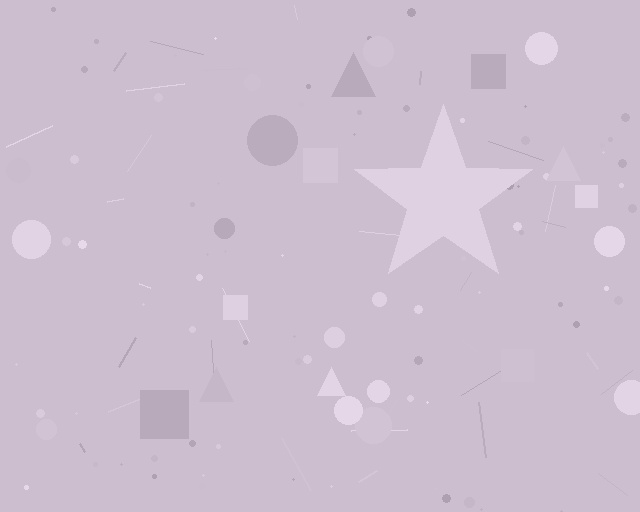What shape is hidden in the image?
A star is hidden in the image.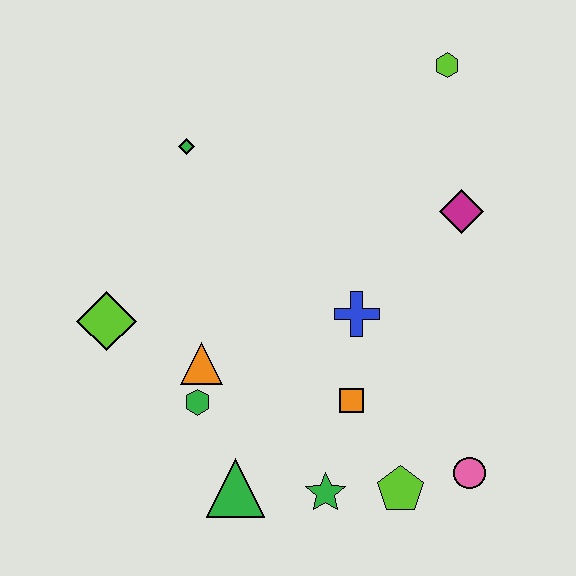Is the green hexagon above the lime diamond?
No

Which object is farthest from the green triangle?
The lime hexagon is farthest from the green triangle.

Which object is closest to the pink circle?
The lime pentagon is closest to the pink circle.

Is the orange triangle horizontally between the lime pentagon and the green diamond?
Yes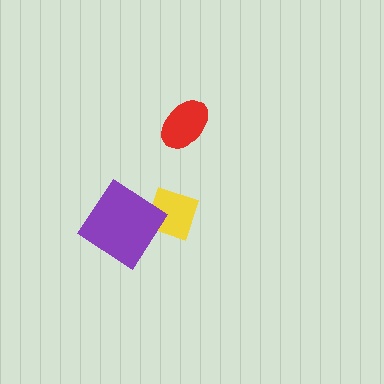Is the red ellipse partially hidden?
No, no other shape covers it.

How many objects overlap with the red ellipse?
0 objects overlap with the red ellipse.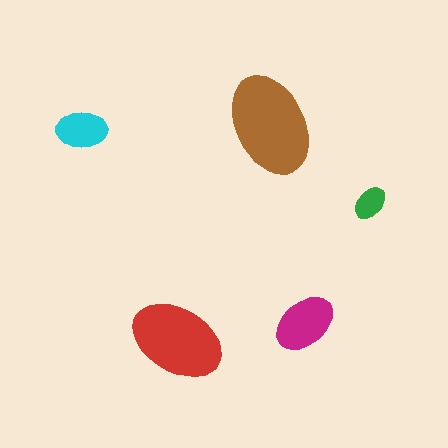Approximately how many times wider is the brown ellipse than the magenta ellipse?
About 1.5 times wider.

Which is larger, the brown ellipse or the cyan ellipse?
The brown one.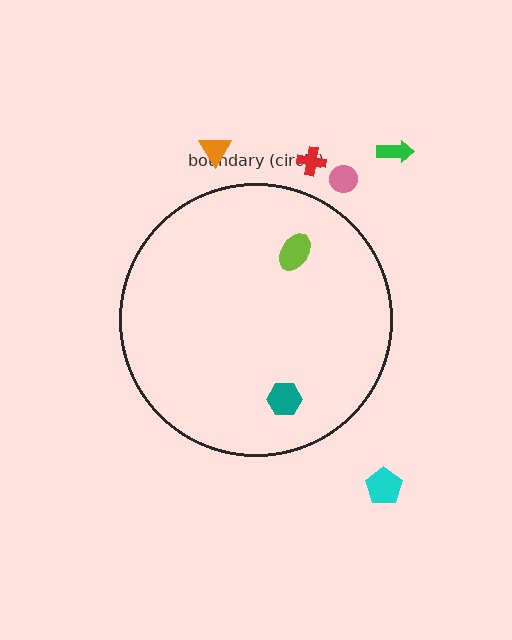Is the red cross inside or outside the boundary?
Outside.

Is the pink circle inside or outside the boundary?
Outside.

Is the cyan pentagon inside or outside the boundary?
Outside.